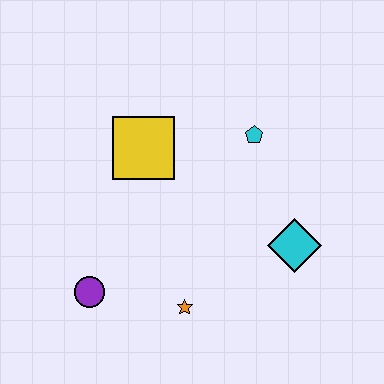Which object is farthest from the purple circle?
The cyan pentagon is farthest from the purple circle.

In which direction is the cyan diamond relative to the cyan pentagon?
The cyan diamond is below the cyan pentagon.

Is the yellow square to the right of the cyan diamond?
No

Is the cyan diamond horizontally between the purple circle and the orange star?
No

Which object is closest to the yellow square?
The cyan pentagon is closest to the yellow square.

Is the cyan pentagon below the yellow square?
No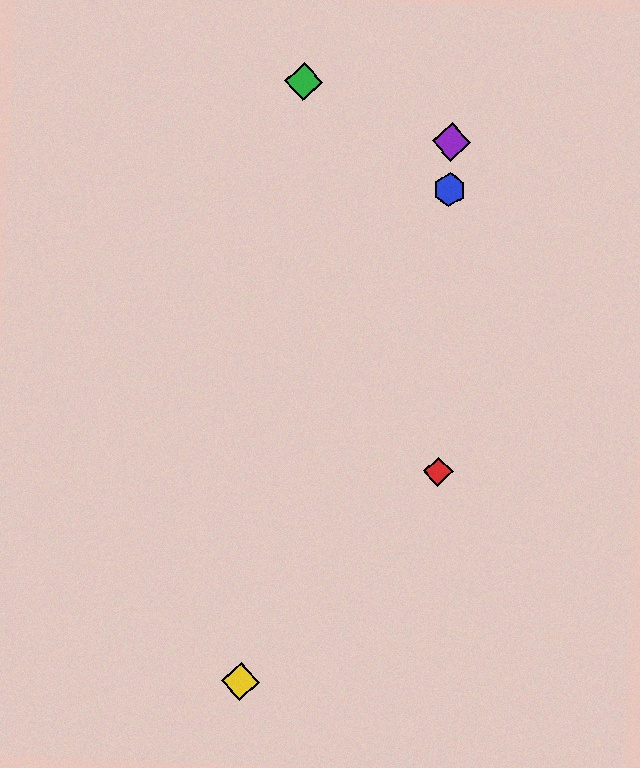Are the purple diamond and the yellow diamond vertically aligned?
No, the purple diamond is at x≈451 and the yellow diamond is at x≈240.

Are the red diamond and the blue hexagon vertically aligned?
Yes, both are at x≈438.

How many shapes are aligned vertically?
3 shapes (the red diamond, the blue hexagon, the purple diamond) are aligned vertically.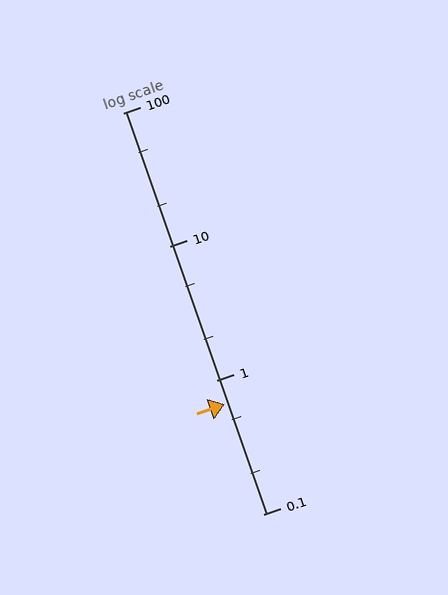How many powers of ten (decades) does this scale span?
The scale spans 3 decades, from 0.1 to 100.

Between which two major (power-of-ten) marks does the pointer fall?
The pointer is between 0.1 and 1.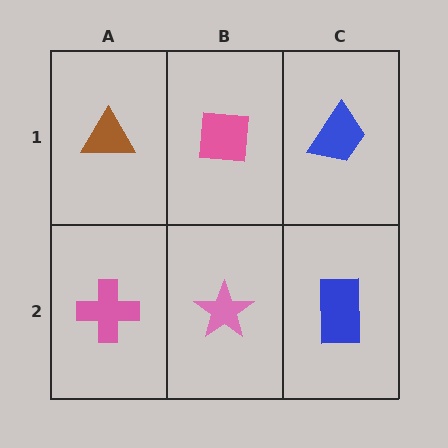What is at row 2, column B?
A pink star.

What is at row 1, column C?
A blue trapezoid.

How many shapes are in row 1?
3 shapes.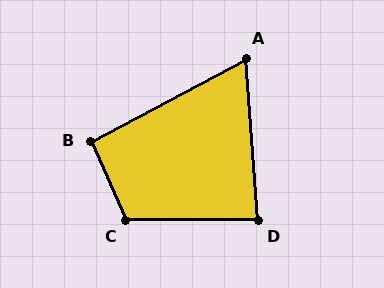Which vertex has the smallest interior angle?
A, at approximately 66 degrees.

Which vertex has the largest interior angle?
C, at approximately 114 degrees.